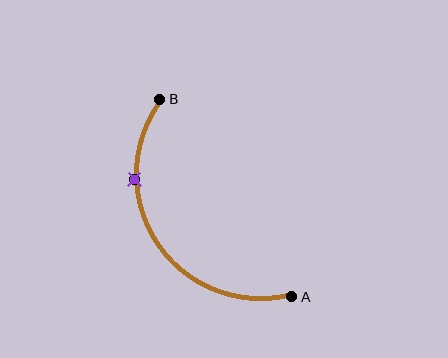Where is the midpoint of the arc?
The arc midpoint is the point on the curve farthest from the straight line joining A and B. It sits below and to the left of that line.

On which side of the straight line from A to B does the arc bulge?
The arc bulges below and to the left of the straight line connecting A and B.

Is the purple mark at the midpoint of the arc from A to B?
No. The purple mark lies on the arc but is closer to endpoint B. The arc midpoint would be at the point on the curve equidistant along the arc from both A and B.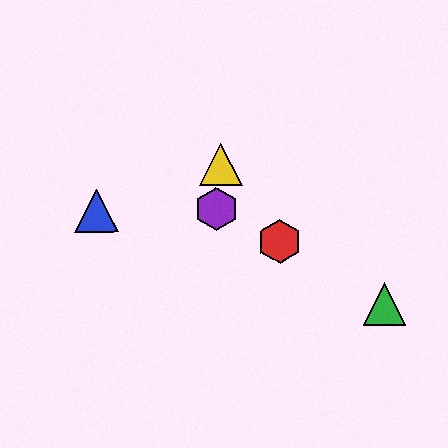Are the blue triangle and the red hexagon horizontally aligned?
No, the blue triangle is at y≈211 and the red hexagon is at y≈242.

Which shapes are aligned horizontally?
The blue triangle, the purple hexagon are aligned horizontally.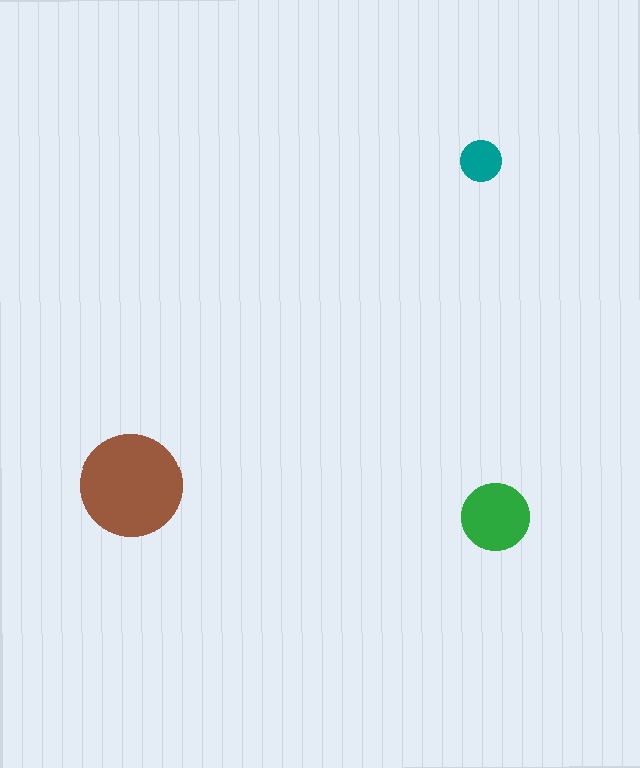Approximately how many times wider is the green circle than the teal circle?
About 1.5 times wider.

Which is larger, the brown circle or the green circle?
The brown one.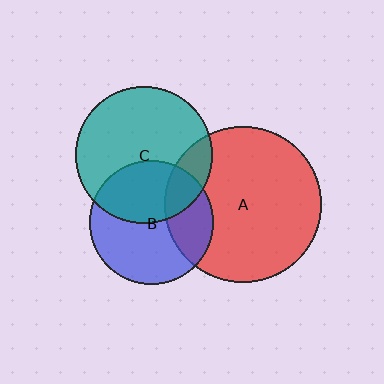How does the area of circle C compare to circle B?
Approximately 1.2 times.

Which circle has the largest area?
Circle A (red).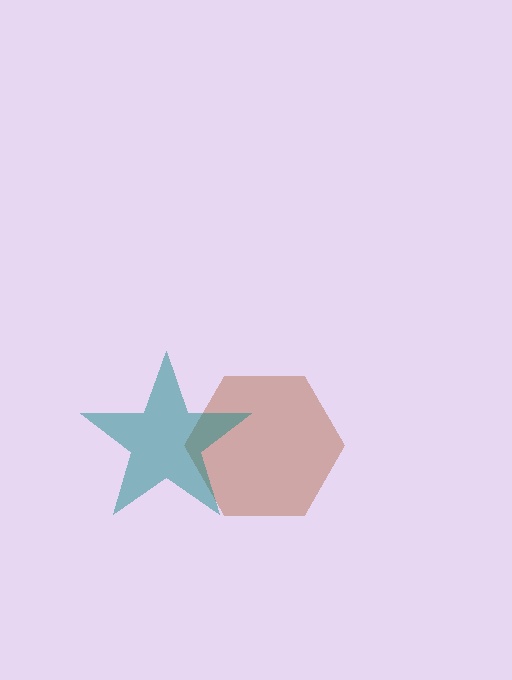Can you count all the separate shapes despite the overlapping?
Yes, there are 2 separate shapes.